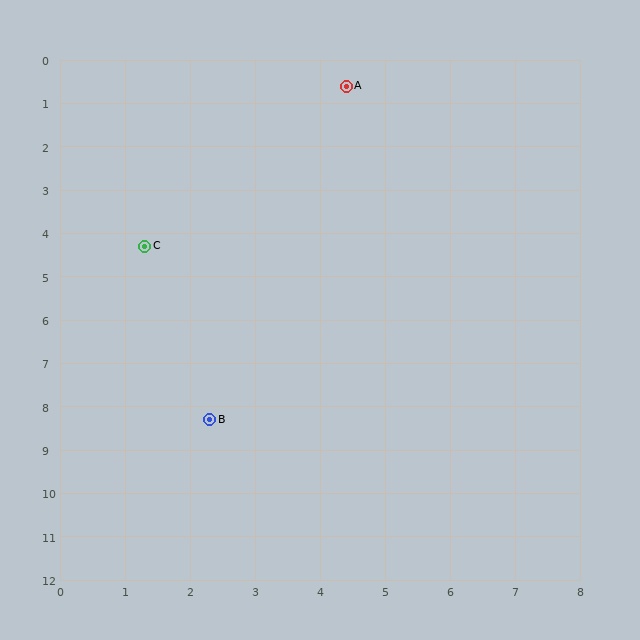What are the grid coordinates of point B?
Point B is at approximately (2.3, 8.3).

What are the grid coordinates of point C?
Point C is at approximately (1.3, 4.3).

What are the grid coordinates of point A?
Point A is at approximately (4.4, 0.6).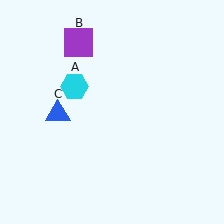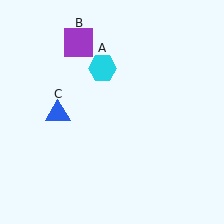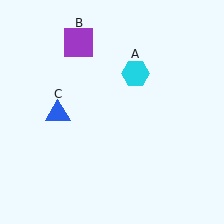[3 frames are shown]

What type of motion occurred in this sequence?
The cyan hexagon (object A) rotated clockwise around the center of the scene.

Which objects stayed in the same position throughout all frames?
Purple square (object B) and blue triangle (object C) remained stationary.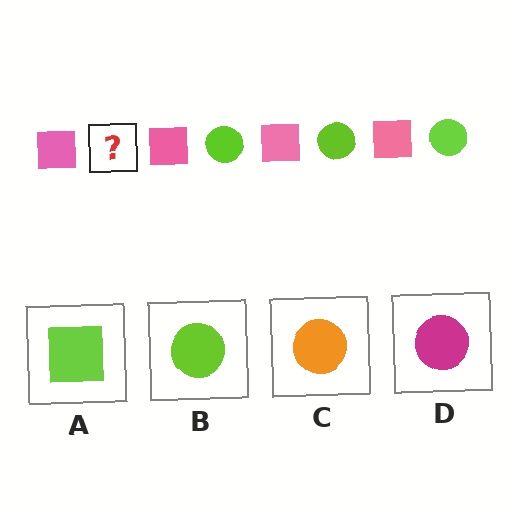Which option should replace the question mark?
Option B.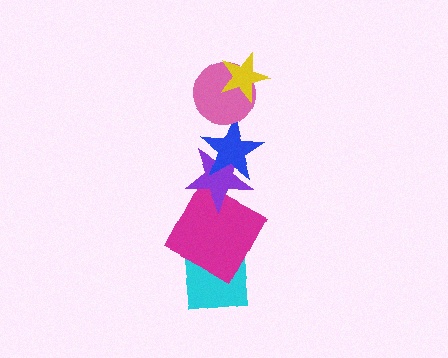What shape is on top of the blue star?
The pink circle is on top of the blue star.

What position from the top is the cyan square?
The cyan square is 6th from the top.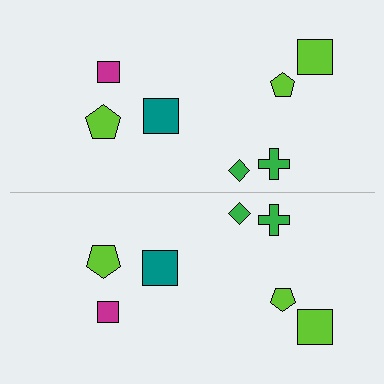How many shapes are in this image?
There are 14 shapes in this image.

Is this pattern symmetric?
Yes, this pattern has bilateral (reflection) symmetry.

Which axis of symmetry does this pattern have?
The pattern has a horizontal axis of symmetry running through the center of the image.